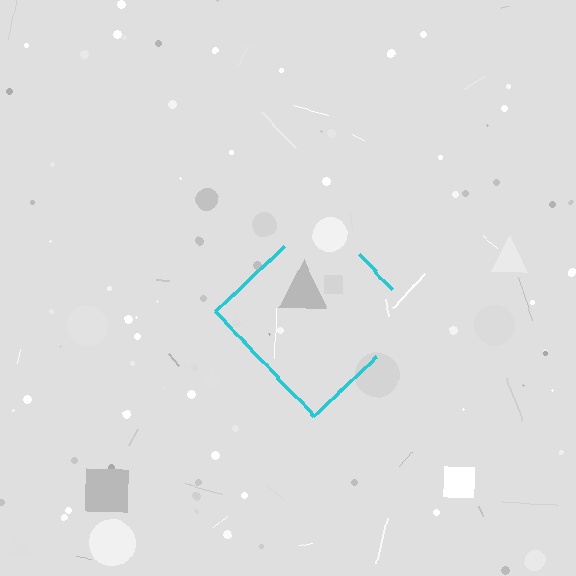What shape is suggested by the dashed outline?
The dashed outline suggests a diamond.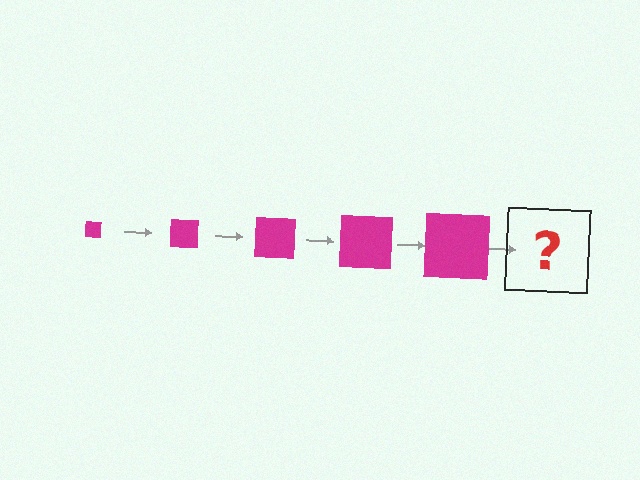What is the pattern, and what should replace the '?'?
The pattern is that the square gets progressively larger each step. The '?' should be a magenta square, larger than the previous one.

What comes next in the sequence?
The next element should be a magenta square, larger than the previous one.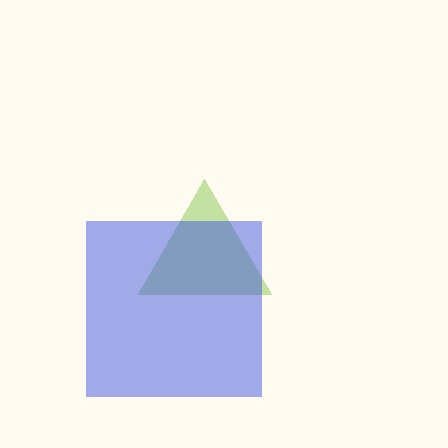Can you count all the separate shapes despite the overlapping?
Yes, there are 2 separate shapes.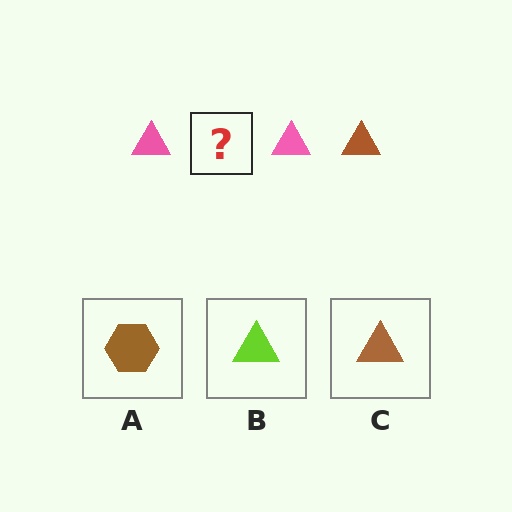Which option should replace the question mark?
Option C.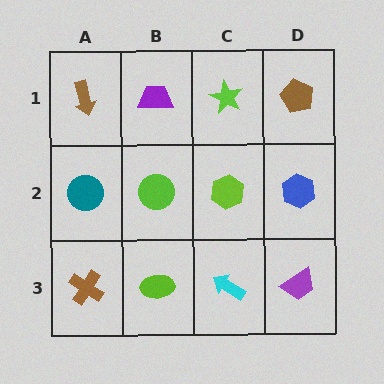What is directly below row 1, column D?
A blue hexagon.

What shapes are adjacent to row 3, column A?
A teal circle (row 2, column A), a lime ellipse (row 3, column B).